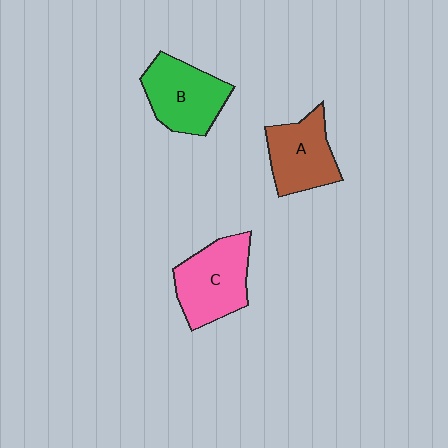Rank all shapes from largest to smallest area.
From largest to smallest: C (pink), B (green), A (brown).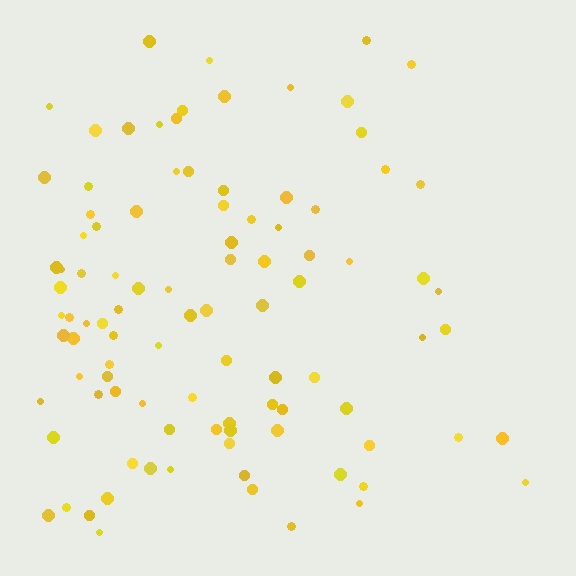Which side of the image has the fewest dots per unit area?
The right.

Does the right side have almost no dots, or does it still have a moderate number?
Still a moderate number, just noticeably fewer than the left.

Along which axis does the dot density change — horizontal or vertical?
Horizontal.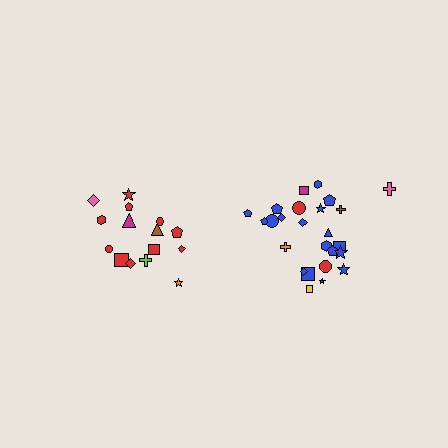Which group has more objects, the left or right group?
The right group.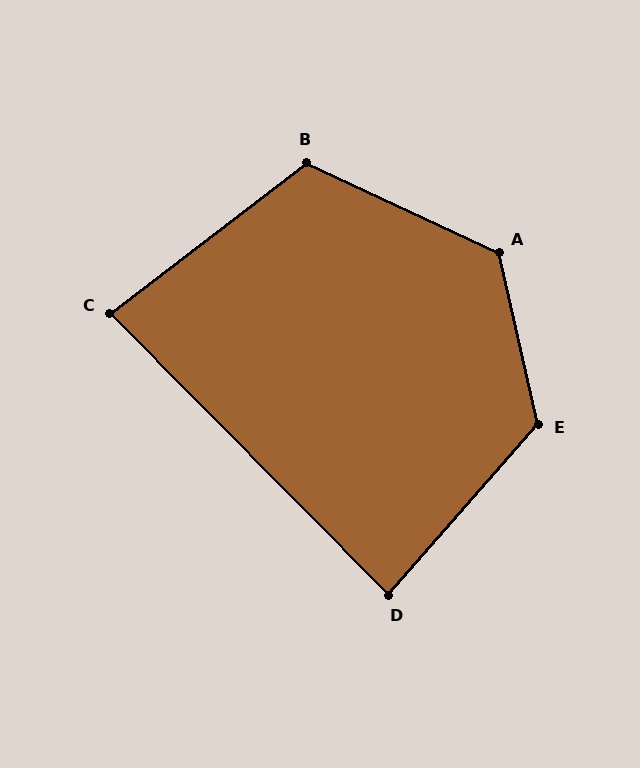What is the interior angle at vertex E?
Approximately 126 degrees (obtuse).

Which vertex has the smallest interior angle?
C, at approximately 83 degrees.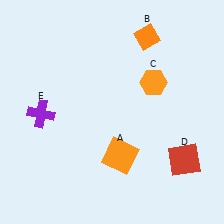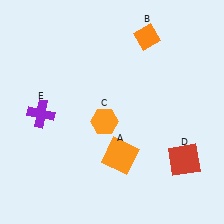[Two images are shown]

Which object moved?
The orange hexagon (C) moved left.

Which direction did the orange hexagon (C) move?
The orange hexagon (C) moved left.